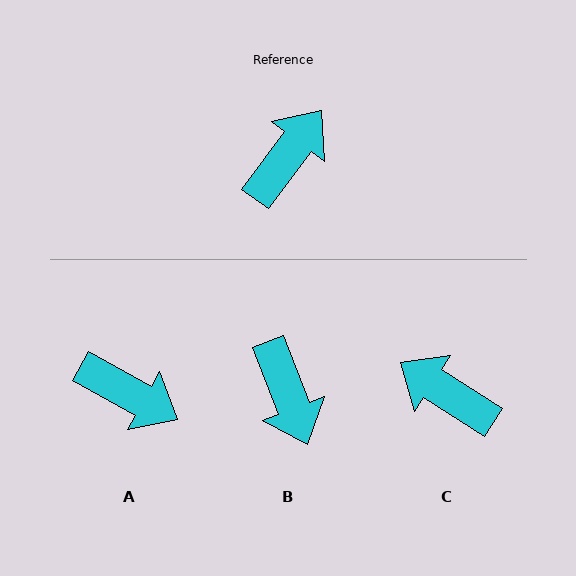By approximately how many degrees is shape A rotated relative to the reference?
Approximately 82 degrees clockwise.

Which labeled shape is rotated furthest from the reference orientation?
B, about 122 degrees away.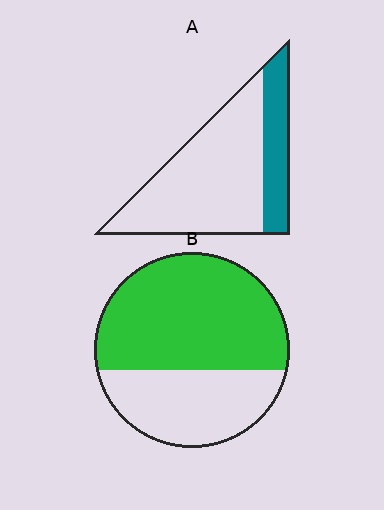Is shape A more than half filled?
No.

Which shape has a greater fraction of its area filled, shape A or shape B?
Shape B.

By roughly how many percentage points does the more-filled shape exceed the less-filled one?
By roughly 35 percentage points (B over A).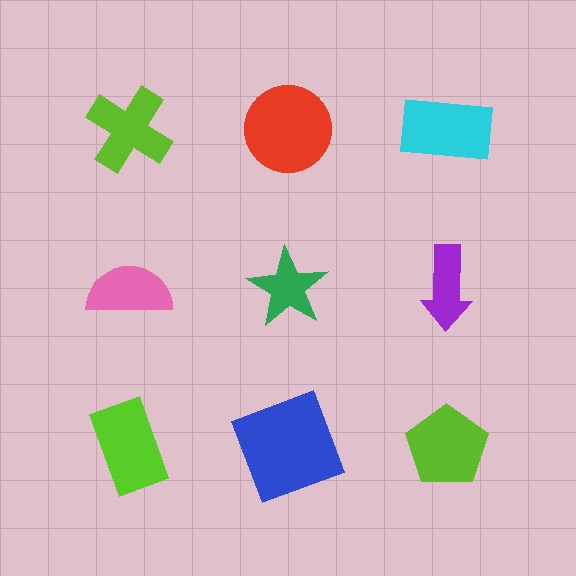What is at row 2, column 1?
A pink semicircle.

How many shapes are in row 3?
3 shapes.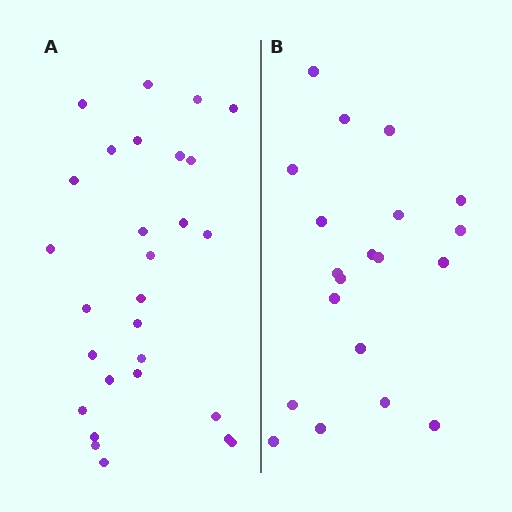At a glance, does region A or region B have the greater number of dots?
Region A (the left region) has more dots.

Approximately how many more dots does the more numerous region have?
Region A has roughly 8 or so more dots than region B.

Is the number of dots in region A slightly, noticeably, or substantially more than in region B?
Region A has noticeably more, but not dramatically so. The ratio is roughly 1.4 to 1.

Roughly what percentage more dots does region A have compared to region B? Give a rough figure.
About 40% more.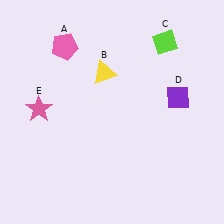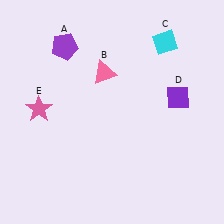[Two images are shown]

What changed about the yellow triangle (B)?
In Image 1, B is yellow. In Image 2, it changed to pink.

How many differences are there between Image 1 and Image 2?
There are 3 differences between the two images.